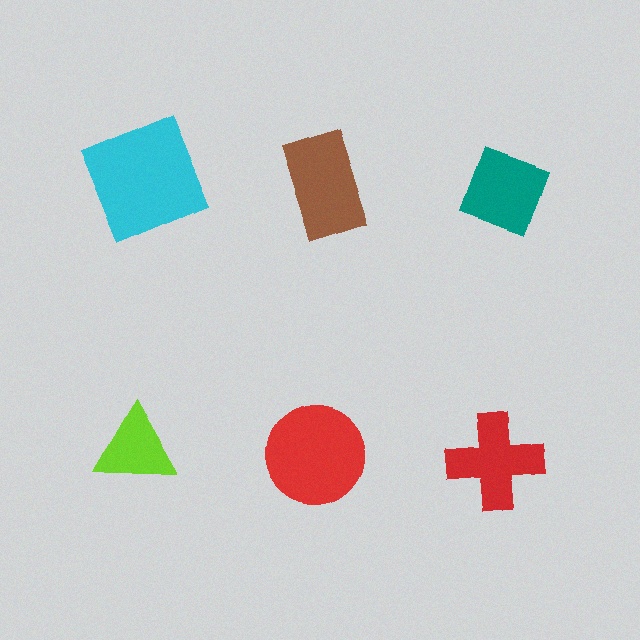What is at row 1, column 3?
A teal diamond.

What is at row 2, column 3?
A red cross.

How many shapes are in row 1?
3 shapes.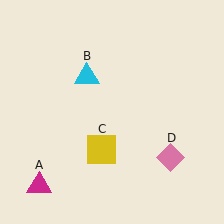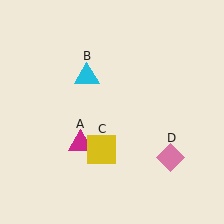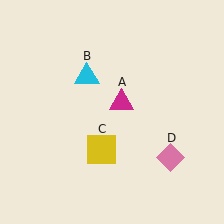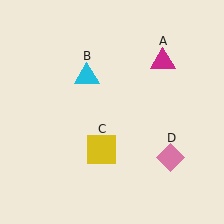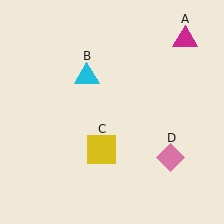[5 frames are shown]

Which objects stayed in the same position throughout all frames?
Cyan triangle (object B) and yellow square (object C) and pink diamond (object D) remained stationary.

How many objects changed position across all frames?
1 object changed position: magenta triangle (object A).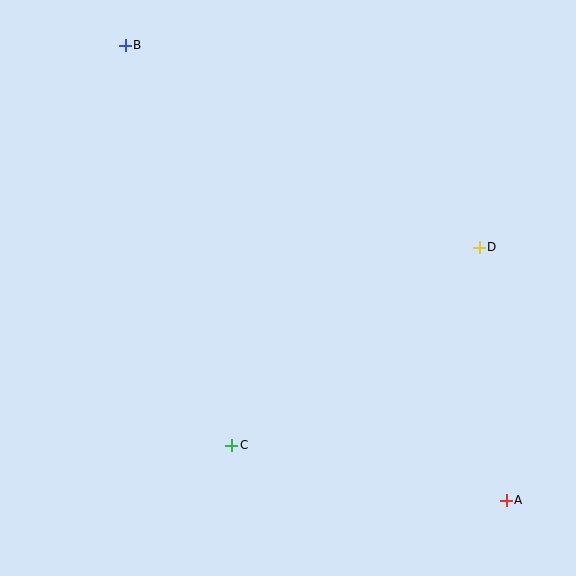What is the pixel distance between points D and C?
The distance between D and C is 317 pixels.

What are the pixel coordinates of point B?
Point B is at (125, 45).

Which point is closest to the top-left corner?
Point B is closest to the top-left corner.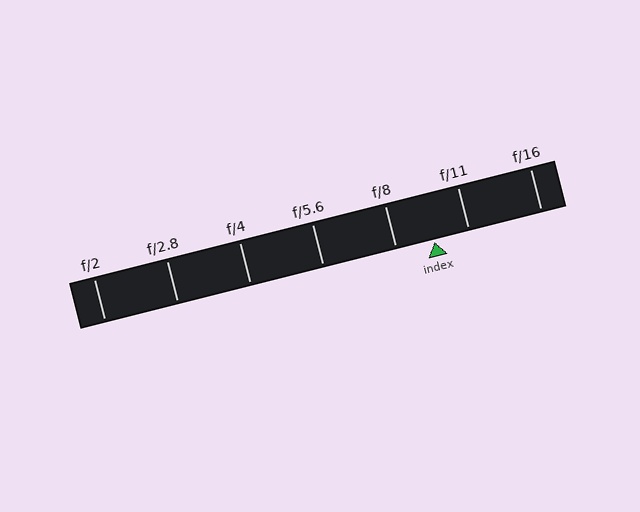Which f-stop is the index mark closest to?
The index mark is closest to f/11.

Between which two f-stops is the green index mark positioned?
The index mark is between f/8 and f/11.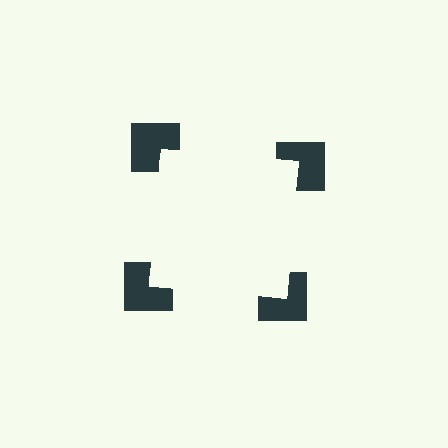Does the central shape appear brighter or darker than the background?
It typically appears slightly brighter than the background, even though no actual brightness change is drawn.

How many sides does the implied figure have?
4 sides.